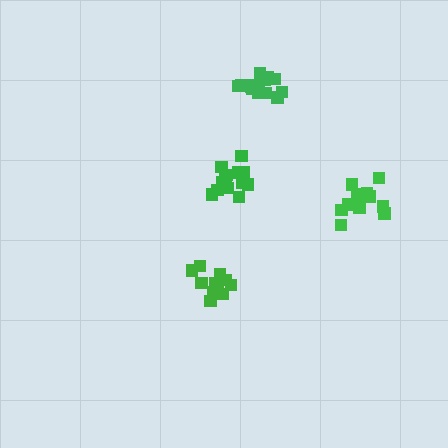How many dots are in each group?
Group 1: 12 dots, Group 2: 13 dots, Group 3: 15 dots, Group 4: 15 dots (55 total).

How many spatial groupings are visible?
There are 4 spatial groupings.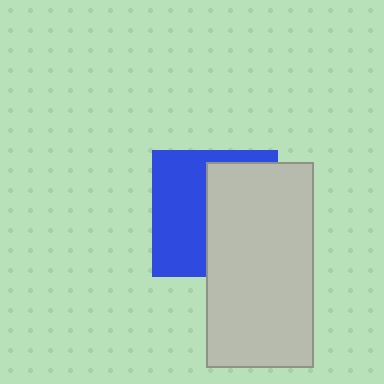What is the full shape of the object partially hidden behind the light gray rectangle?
The partially hidden object is a blue square.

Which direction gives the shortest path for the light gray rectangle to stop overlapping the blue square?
Moving right gives the shortest separation.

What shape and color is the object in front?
The object in front is a light gray rectangle.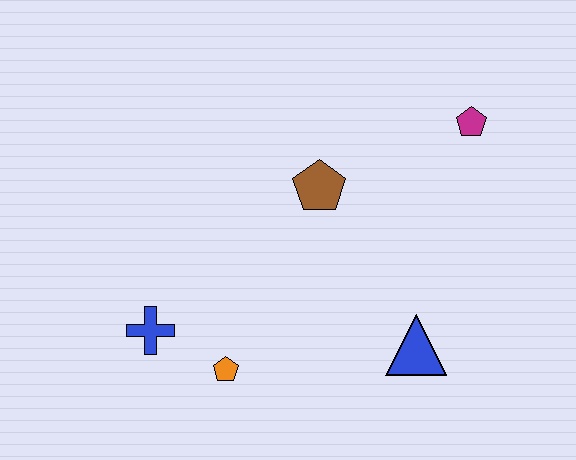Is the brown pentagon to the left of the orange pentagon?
No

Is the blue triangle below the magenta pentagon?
Yes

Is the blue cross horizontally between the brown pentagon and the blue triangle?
No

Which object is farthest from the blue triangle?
The blue cross is farthest from the blue triangle.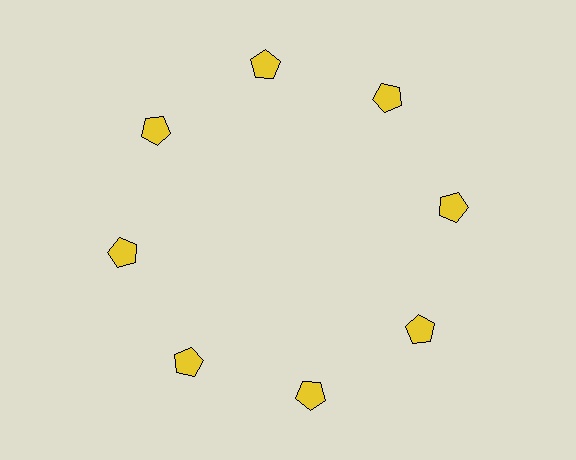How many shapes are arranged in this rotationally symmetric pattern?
There are 8 shapes, arranged in 8 groups of 1.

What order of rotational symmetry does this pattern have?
This pattern has 8-fold rotational symmetry.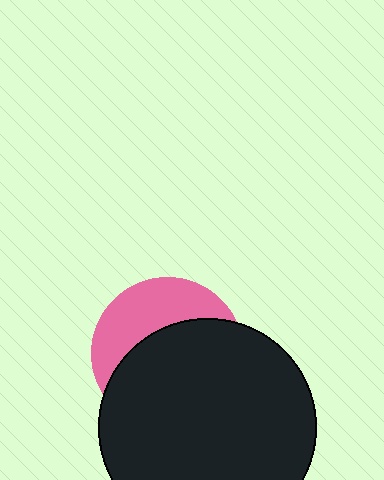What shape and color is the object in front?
The object in front is a black circle.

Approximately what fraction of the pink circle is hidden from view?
Roughly 63% of the pink circle is hidden behind the black circle.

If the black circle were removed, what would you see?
You would see the complete pink circle.